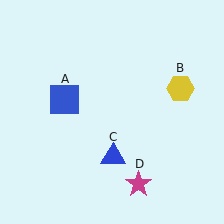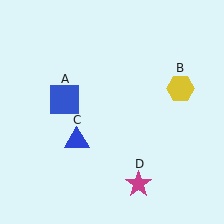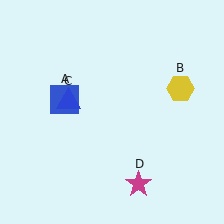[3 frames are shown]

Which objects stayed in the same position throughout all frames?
Blue square (object A) and yellow hexagon (object B) and magenta star (object D) remained stationary.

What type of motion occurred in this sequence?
The blue triangle (object C) rotated clockwise around the center of the scene.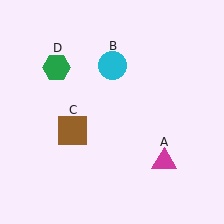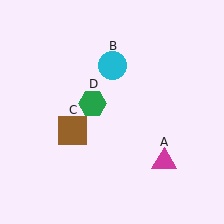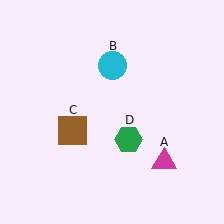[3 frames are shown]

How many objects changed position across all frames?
1 object changed position: green hexagon (object D).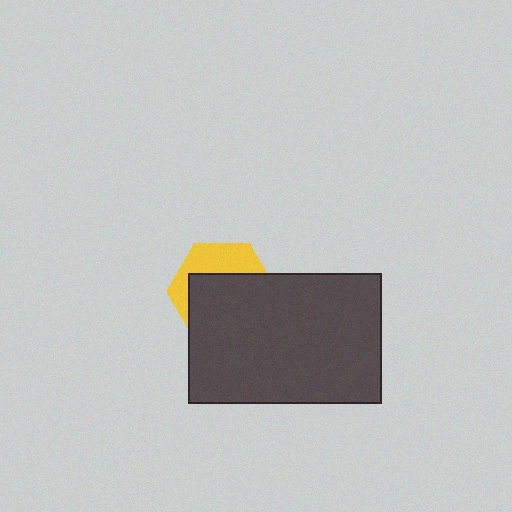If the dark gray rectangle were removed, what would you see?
You would see the complete yellow hexagon.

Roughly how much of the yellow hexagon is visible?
A small part of it is visible (roughly 36%).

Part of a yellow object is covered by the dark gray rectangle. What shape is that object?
It is a hexagon.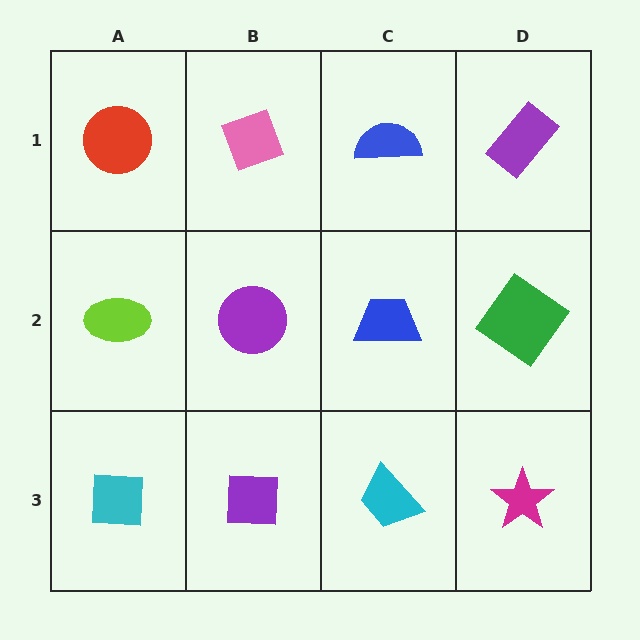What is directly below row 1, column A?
A lime ellipse.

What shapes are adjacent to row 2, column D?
A purple rectangle (row 1, column D), a magenta star (row 3, column D), a blue trapezoid (row 2, column C).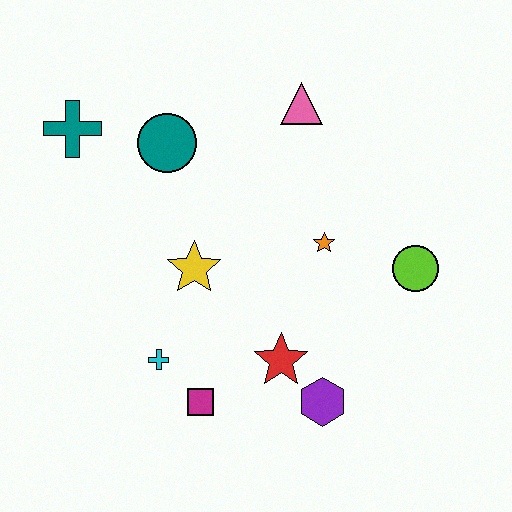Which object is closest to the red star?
The purple hexagon is closest to the red star.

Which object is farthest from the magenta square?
The pink triangle is farthest from the magenta square.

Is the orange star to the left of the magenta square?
No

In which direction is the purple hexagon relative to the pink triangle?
The purple hexagon is below the pink triangle.